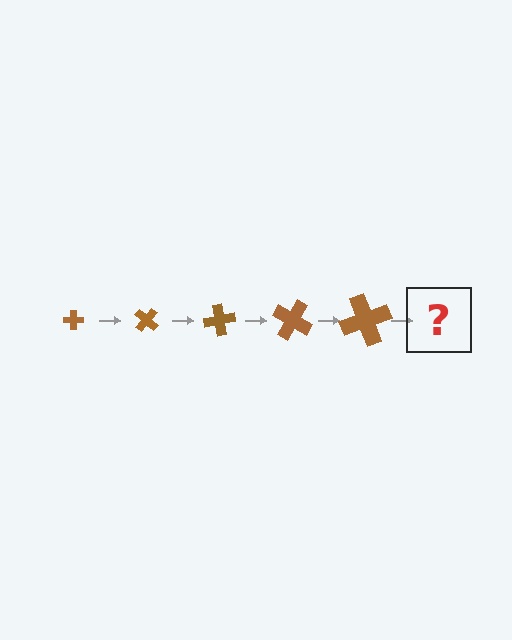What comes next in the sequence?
The next element should be a cross, larger than the previous one and rotated 200 degrees from the start.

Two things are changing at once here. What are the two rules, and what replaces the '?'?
The two rules are that the cross grows larger each step and it rotates 40 degrees each step. The '?' should be a cross, larger than the previous one and rotated 200 degrees from the start.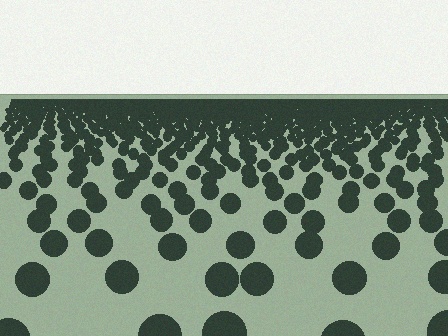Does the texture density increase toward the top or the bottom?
Density increases toward the top.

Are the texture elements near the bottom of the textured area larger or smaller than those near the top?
Larger. Near the bottom, elements are closer to the viewer and appear at a bigger on-screen size.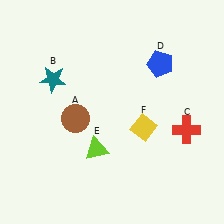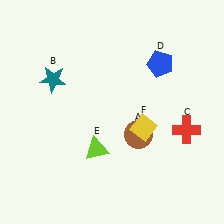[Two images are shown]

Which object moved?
The brown circle (A) moved right.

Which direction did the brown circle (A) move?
The brown circle (A) moved right.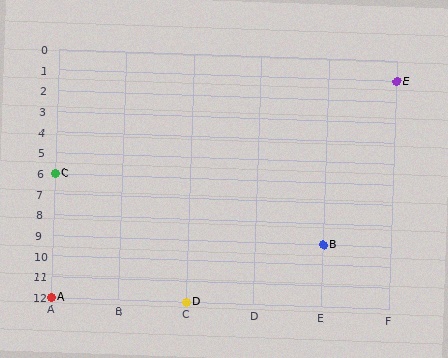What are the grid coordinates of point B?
Point B is at grid coordinates (E, 9).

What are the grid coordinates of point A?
Point A is at grid coordinates (A, 12).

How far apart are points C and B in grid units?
Points C and B are 4 columns and 3 rows apart (about 5.0 grid units diagonally).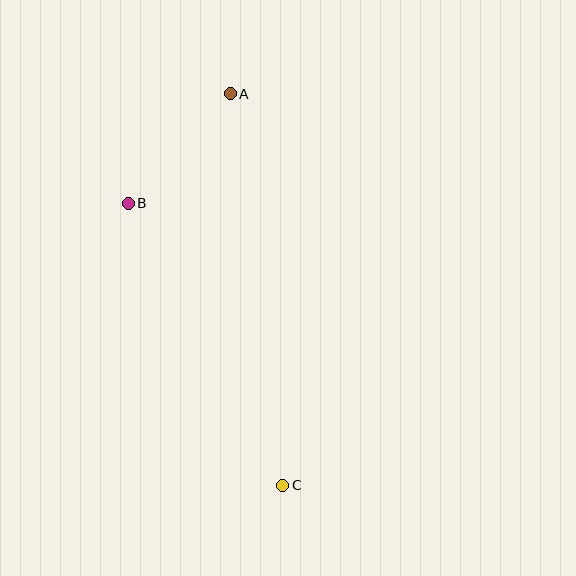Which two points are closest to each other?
Points A and B are closest to each other.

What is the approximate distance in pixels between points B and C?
The distance between B and C is approximately 322 pixels.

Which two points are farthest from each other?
Points A and C are farthest from each other.